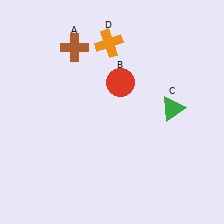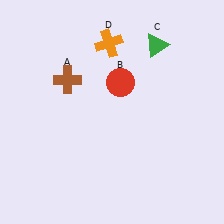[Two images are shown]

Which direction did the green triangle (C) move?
The green triangle (C) moved up.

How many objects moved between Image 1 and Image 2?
2 objects moved between the two images.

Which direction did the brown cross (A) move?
The brown cross (A) moved down.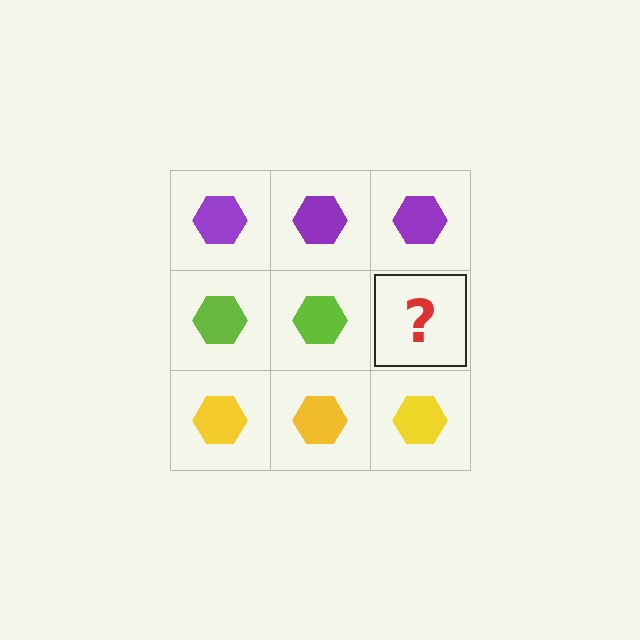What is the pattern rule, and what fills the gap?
The rule is that each row has a consistent color. The gap should be filled with a lime hexagon.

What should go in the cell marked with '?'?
The missing cell should contain a lime hexagon.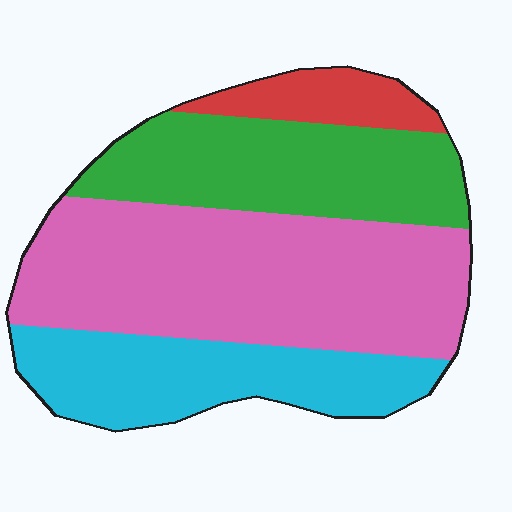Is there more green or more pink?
Pink.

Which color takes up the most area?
Pink, at roughly 45%.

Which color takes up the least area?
Red, at roughly 10%.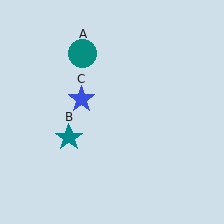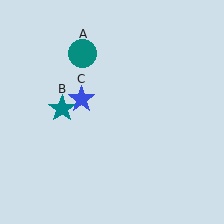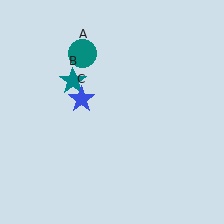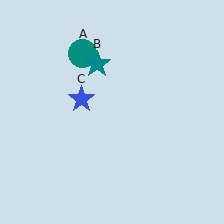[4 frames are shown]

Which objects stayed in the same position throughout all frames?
Teal circle (object A) and blue star (object C) remained stationary.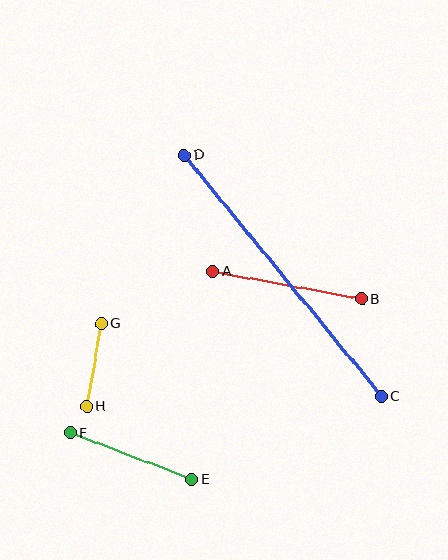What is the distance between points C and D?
The distance is approximately 311 pixels.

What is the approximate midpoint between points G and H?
The midpoint is at approximately (94, 365) pixels.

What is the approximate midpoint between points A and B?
The midpoint is at approximately (287, 285) pixels.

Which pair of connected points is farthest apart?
Points C and D are farthest apart.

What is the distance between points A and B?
The distance is approximately 152 pixels.